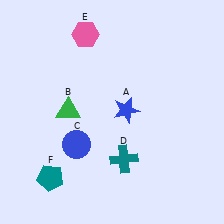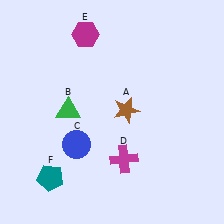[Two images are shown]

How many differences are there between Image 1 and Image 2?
There are 3 differences between the two images.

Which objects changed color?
A changed from blue to brown. D changed from teal to magenta. E changed from pink to magenta.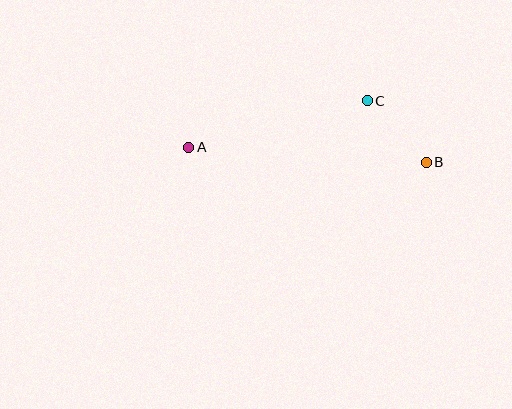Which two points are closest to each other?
Points B and C are closest to each other.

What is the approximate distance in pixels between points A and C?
The distance between A and C is approximately 185 pixels.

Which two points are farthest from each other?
Points A and B are farthest from each other.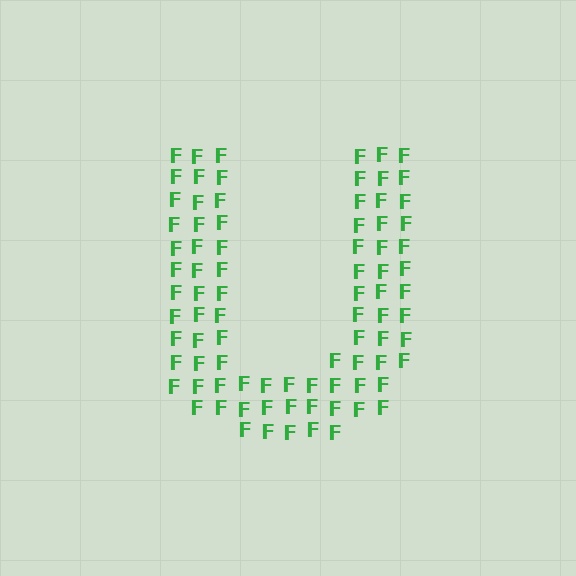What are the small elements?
The small elements are letter F's.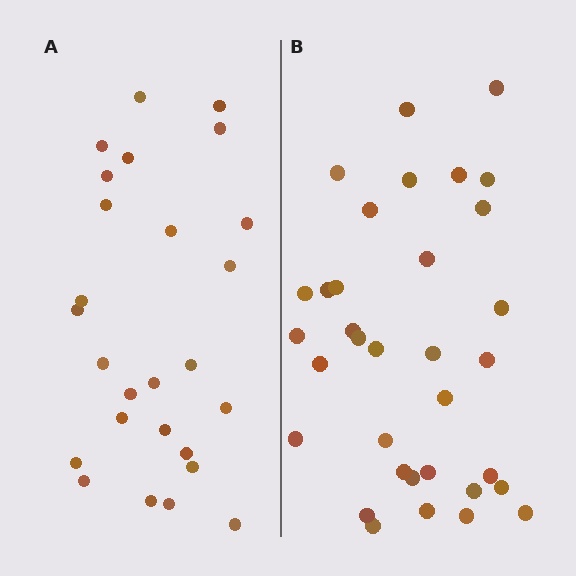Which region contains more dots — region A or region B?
Region B (the right region) has more dots.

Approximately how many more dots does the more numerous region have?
Region B has roughly 8 or so more dots than region A.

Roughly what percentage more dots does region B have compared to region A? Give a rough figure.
About 30% more.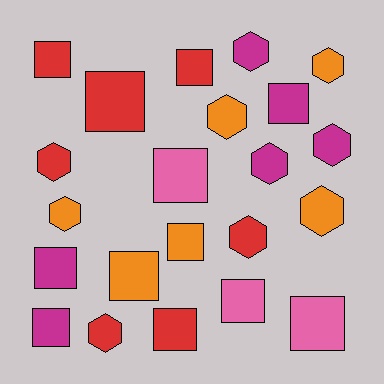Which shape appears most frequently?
Square, with 12 objects.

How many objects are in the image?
There are 22 objects.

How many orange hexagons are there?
There are 4 orange hexagons.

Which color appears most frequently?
Red, with 7 objects.